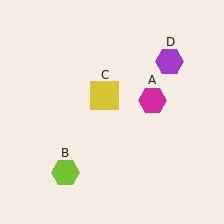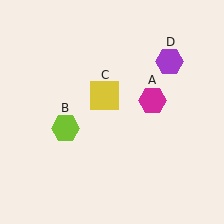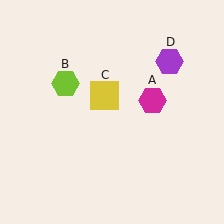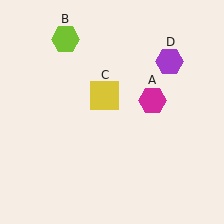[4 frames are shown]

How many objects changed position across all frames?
1 object changed position: lime hexagon (object B).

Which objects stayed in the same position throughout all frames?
Magenta hexagon (object A) and yellow square (object C) and purple hexagon (object D) remained stationary.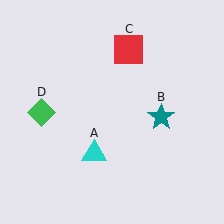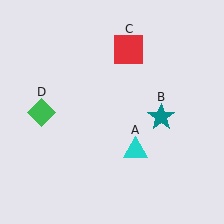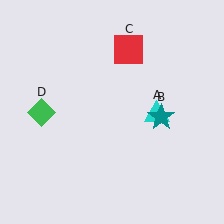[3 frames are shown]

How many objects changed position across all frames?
1 object changed position: cyan triangle (object A).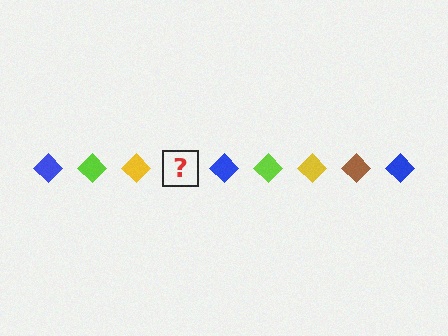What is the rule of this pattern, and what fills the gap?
The rule is that the pattern cycles through blue, lime, yellow, brown diamonds. The gap should be filled with a brown diamond.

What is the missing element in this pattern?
The missing element is a brown diamond.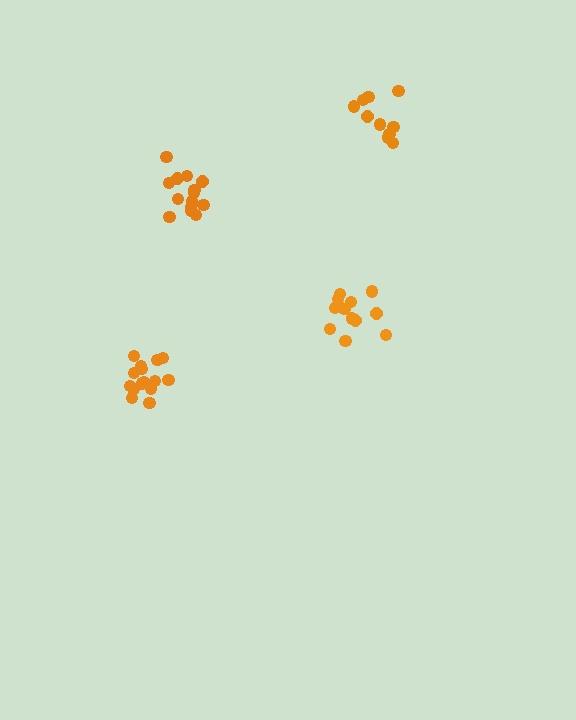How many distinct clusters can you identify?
There are 4 distinct clusters.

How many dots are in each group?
Group 1: 14 dots, Group 2: 15 dots, Group 3: 10 dots, Group 4: 13 dots (52 total).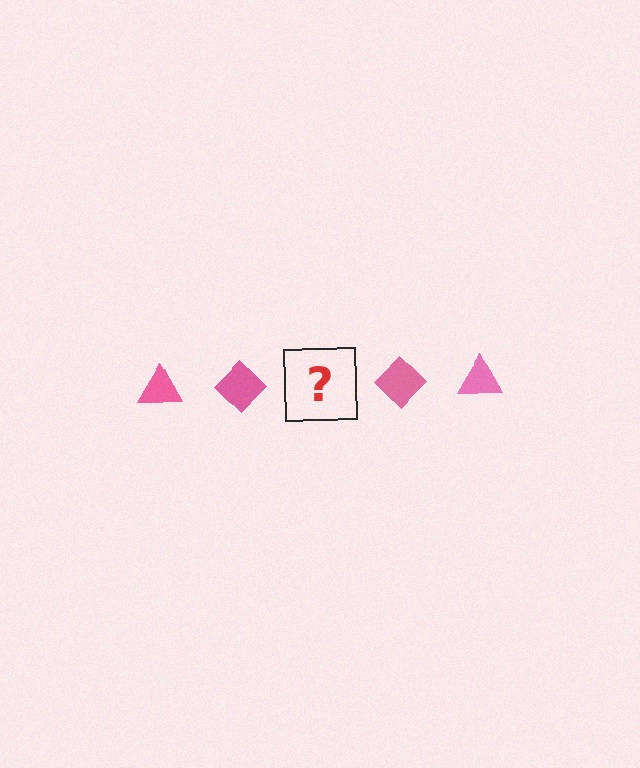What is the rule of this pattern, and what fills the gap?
The rule is that the pattern cycles through triangle, diamond shapes in pink. The gap should be filled with a pink triangle.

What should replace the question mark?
The question mark should be replaced with a pink triangle.